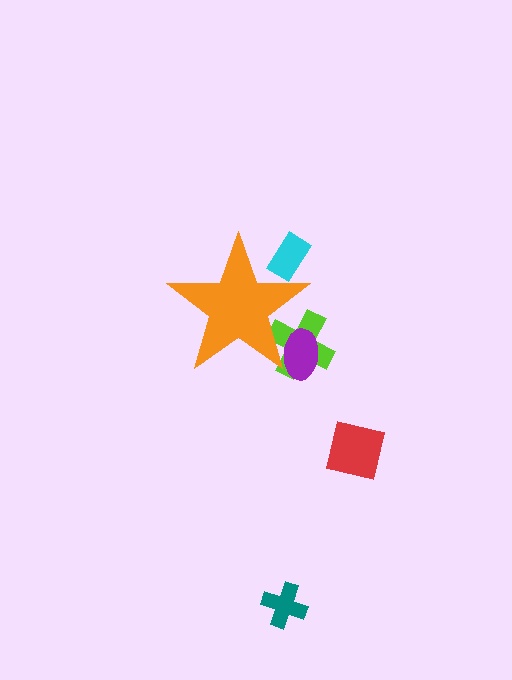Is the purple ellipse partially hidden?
Yes, the purple ellipse is partially hidden behind the orange star.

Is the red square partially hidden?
No, the red square is fully visible.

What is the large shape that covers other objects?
An orange star.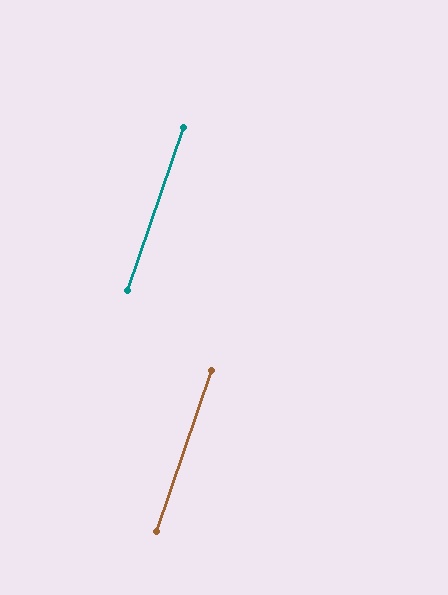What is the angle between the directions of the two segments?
Approximately 0 degrees.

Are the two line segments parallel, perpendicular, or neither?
Parallel — their directions differ by only 0.2°.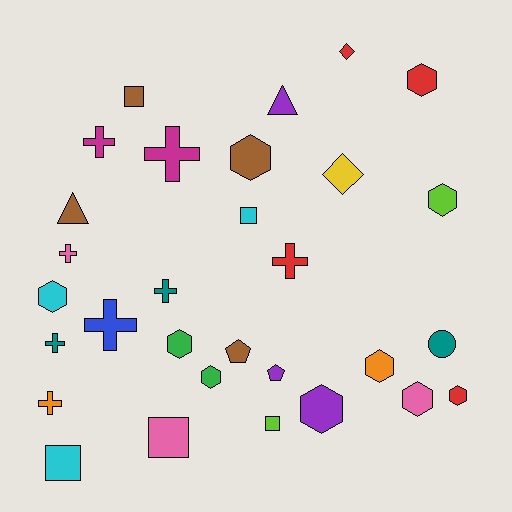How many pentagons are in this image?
There are 2 pentagons.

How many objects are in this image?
There are 30 objects.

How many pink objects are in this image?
There are 3 pink objects.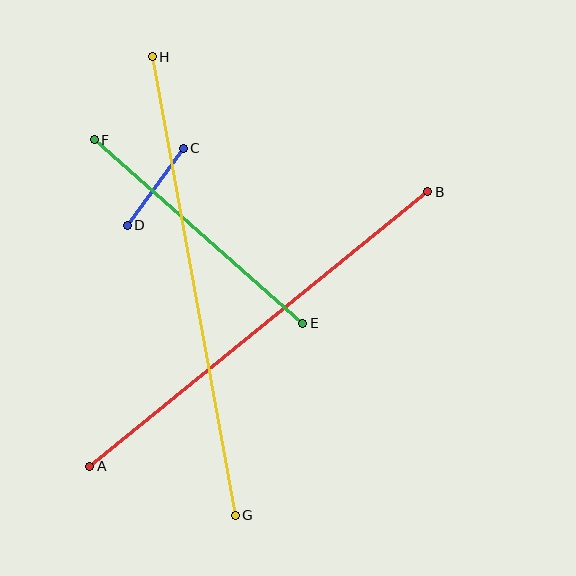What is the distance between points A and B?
The distance is approximately 435 pixels.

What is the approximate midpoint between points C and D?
The midpoint is at approximately (155, 187) pixels.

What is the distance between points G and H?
The distance is approximately 466 pixels.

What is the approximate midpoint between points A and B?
The midpoint is at approximately (259, 329) pixels.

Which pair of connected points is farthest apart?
Points G and H are farthest apart.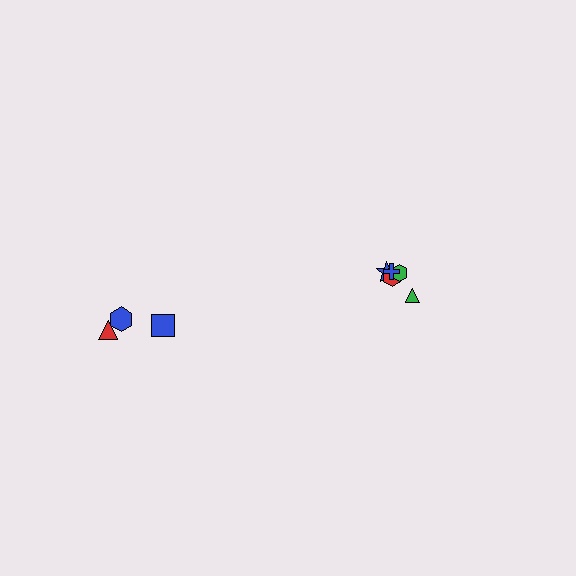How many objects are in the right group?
There are 5 objects.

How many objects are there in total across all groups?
There are 8 objects.